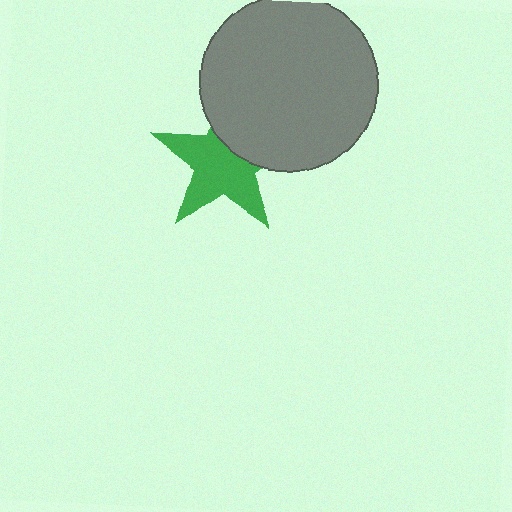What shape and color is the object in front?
The object in front is a gray circle.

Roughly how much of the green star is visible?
Most of it is visible (roughly 66%).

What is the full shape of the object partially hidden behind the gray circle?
The partially hidden object is a green star.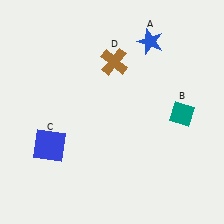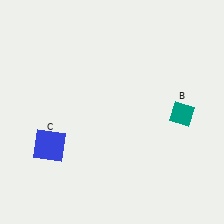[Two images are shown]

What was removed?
The blue star (A), the brown cross (D) were removed in Image 2.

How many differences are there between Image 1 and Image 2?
There are 2 differences between the two images.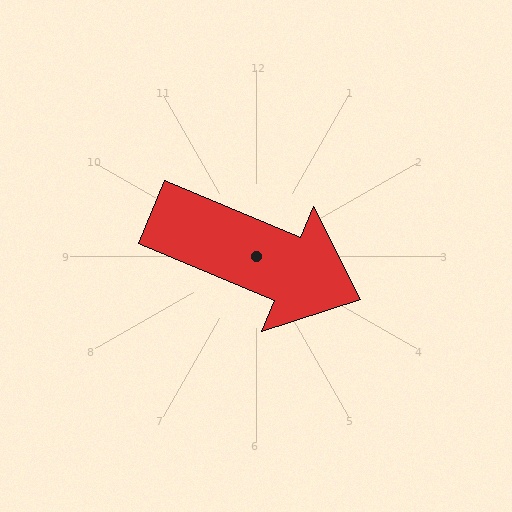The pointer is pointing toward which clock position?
Roughly 4 o'clock.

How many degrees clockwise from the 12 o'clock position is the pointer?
Approximately 113 degrees.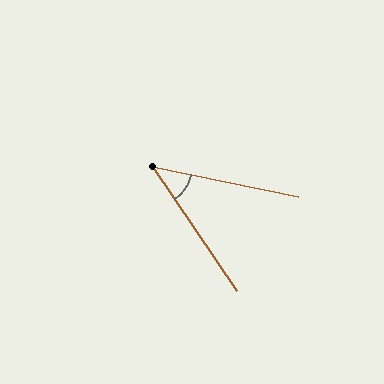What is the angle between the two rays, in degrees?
Approximately 44 degrees.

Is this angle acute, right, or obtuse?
It is acute.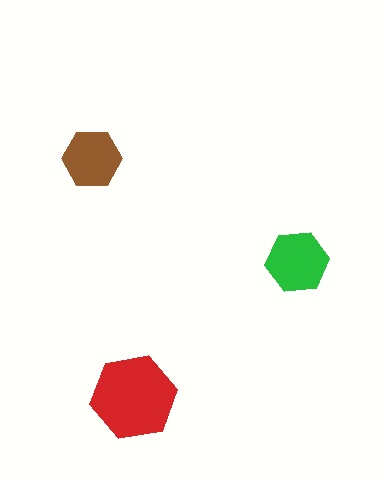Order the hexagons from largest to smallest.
the red one, the green one, the brown one.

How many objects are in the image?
There are 3 objects in the image.